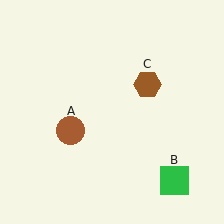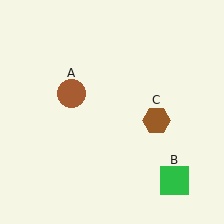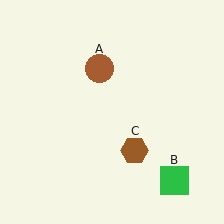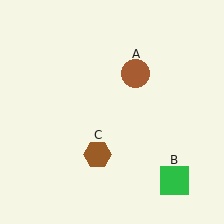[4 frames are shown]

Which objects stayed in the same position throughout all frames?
Green square (object B) remained stationary.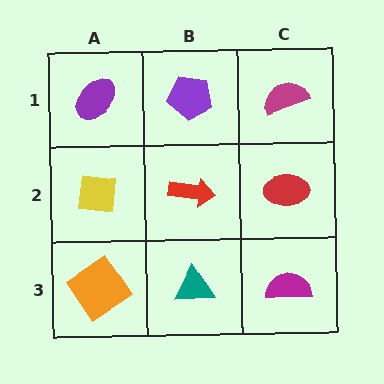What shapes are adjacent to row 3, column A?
A yellow square (row 2, column A), a teal triangle (row 3, column B).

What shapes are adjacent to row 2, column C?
A magenta semicircle (row 1, column C), a magenta semicircle (row 3, column C), a red arrow (row 2, column B).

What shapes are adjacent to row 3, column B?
A red arrow (row 2, column B), an orange diamond (row 3, column A), a magenta semicircle (row 3, column C).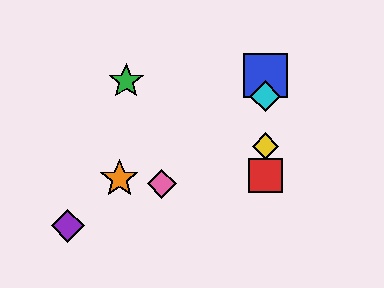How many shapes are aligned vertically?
4 shapes (the red square, the blue square, the yellow diamond, the cyan diamond) are aligned vertically.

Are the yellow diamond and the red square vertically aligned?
Yes, both are at x≈265.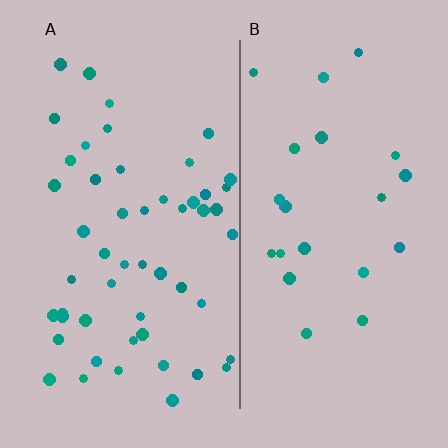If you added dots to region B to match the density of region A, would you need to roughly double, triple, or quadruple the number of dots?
Approximately double.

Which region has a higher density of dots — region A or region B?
A (the left).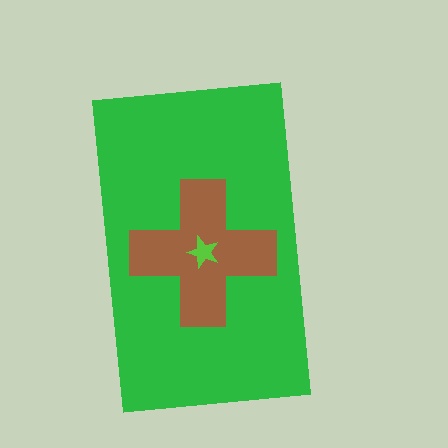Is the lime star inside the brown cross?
Yes.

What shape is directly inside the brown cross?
The lime star.